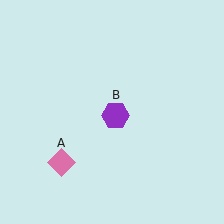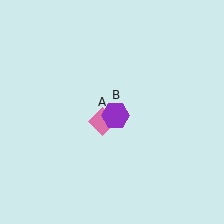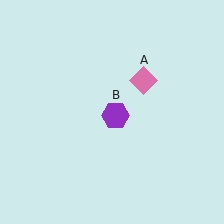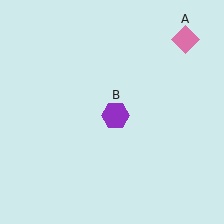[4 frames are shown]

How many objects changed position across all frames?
1 object changed position: pink diamond (object A).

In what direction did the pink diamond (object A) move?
The pink diamond (object A) moved up and to the right.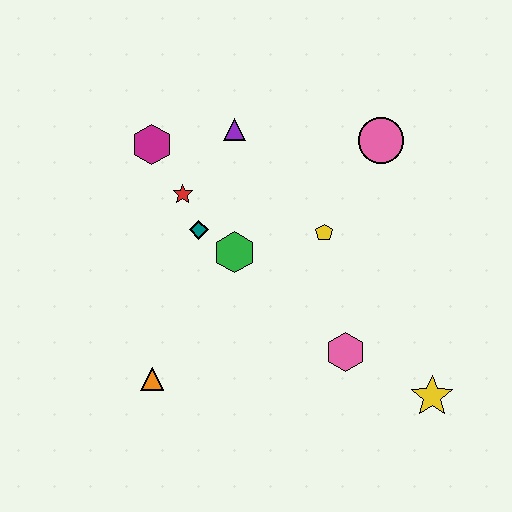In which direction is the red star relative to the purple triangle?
The red star is below the purple triangle.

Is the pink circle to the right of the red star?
Yes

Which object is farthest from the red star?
The yellow star is farthest from the red star.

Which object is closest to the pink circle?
The yellow pentagon is closest to the pink circle.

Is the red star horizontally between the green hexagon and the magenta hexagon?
Yes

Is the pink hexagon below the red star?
Yes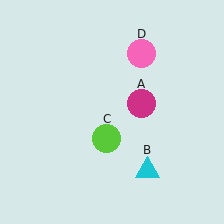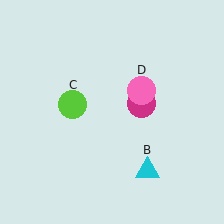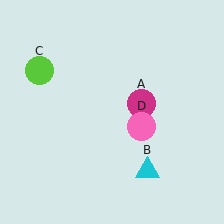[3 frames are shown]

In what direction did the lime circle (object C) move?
The lime circle (object C) moved up and to the left.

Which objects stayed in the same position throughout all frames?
Magenta circle (object A) and cyan triangle (object B) remained stationary.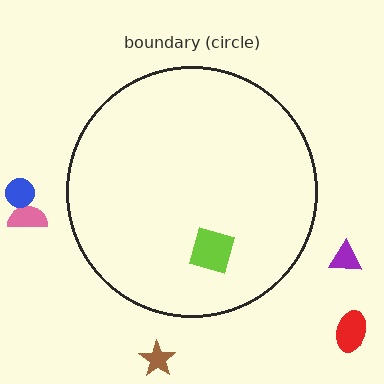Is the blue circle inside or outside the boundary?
Outside.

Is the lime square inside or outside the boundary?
Inside.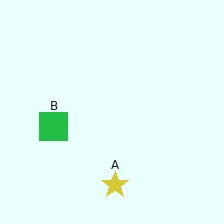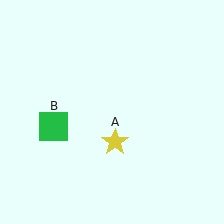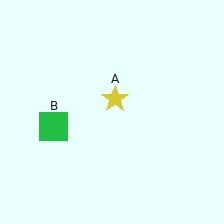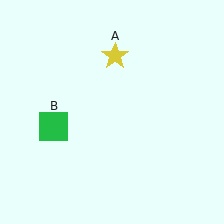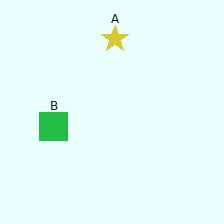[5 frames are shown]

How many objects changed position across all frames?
1 object changed position: yellow star (object A).